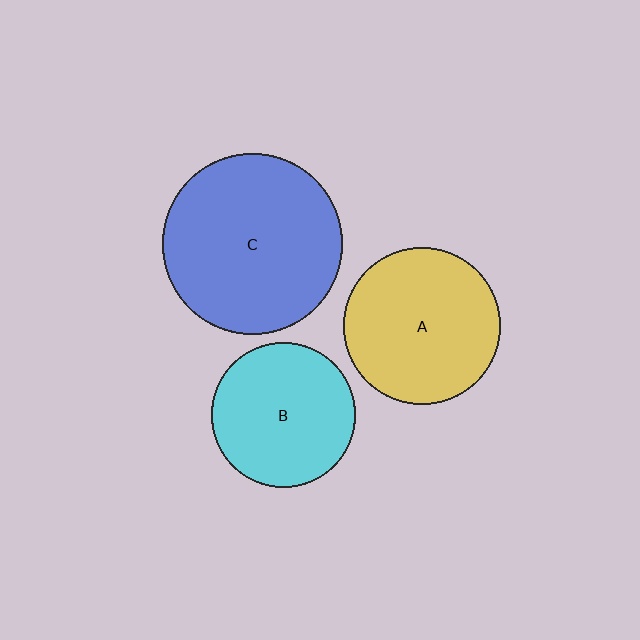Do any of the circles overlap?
No, none of the circles overlap.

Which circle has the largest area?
Circle C (blue).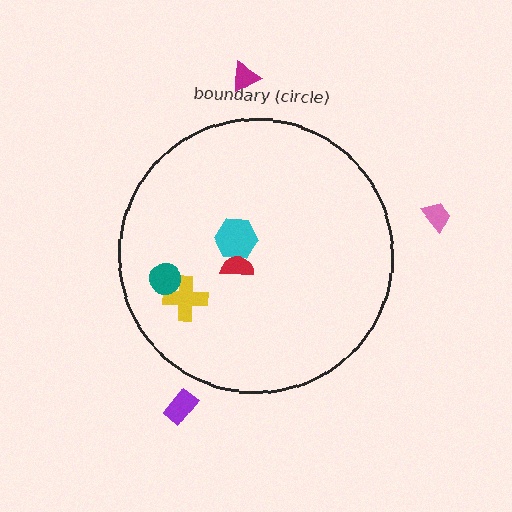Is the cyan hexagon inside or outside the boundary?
Inside.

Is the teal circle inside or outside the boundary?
Inside.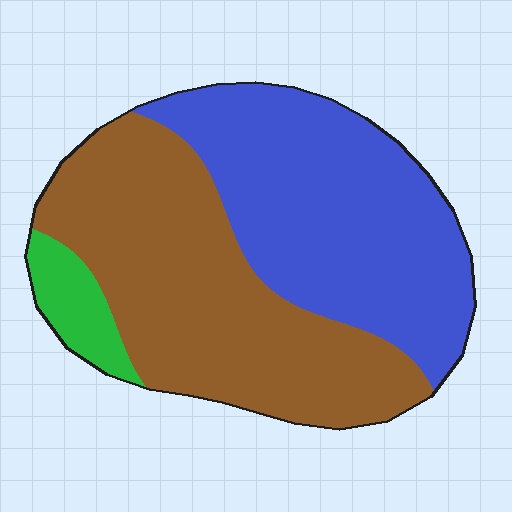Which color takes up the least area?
Green, at roughly 5%.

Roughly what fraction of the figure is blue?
Blue takes up between a quarter and a half of the figure.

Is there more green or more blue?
Blue.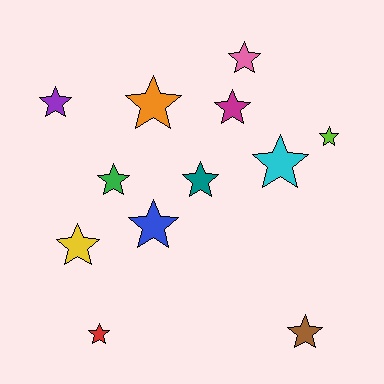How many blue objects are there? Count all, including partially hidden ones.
There is 1 blue object.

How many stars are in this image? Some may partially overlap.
There are 12 stars.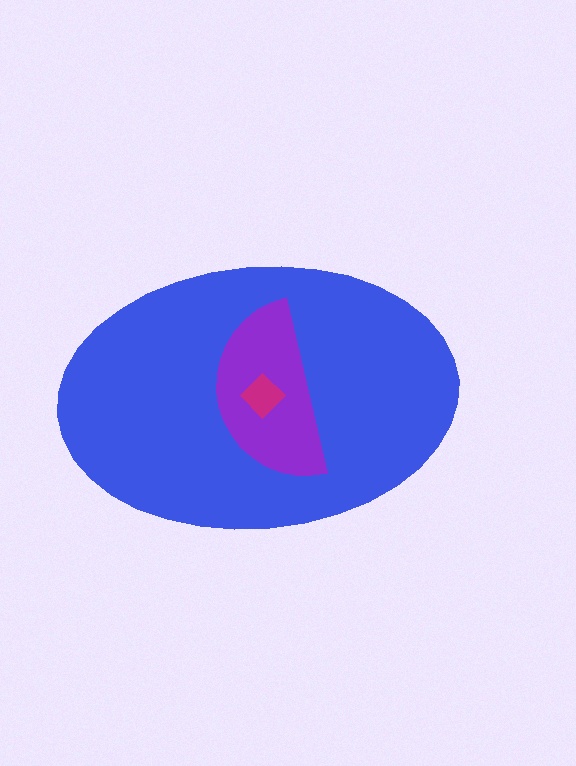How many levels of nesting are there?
3.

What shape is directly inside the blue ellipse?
The purple semicircle.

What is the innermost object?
The magenta diamond.